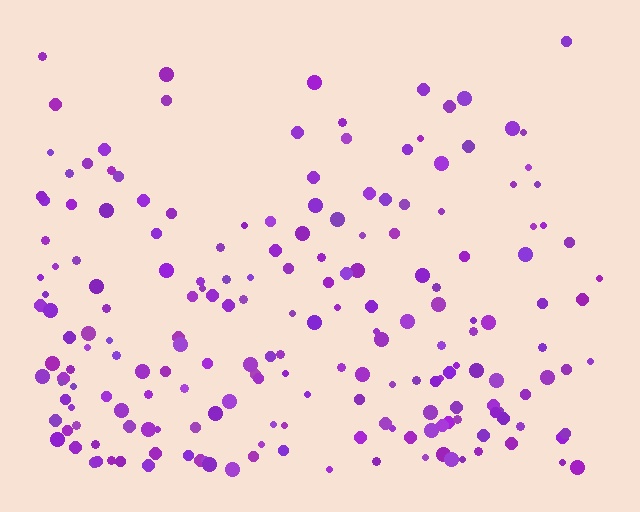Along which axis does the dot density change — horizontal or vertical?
Vertical.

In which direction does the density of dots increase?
From top to bottom, with the bottom side densest.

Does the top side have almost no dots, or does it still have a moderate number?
Still a moderate number, just noticeably fewer than the bottom.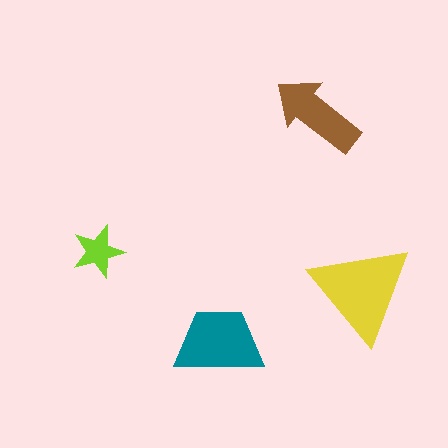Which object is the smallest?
The lime star.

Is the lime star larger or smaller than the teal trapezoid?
Smaller.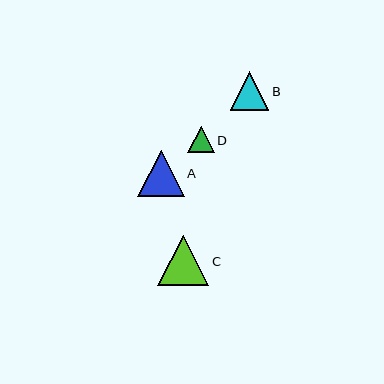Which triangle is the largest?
Triangle C is the largest with a size of approximately 51 pixels.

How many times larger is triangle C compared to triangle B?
Triangle C is approximately 1.3 times the size of triangle B.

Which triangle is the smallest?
Triangle D is the smallest with a size of approximately 27 pixels.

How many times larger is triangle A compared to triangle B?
Triangle A is approximately 1.2 times the size of triangle B.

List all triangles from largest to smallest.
From largest to smallest: C, A, B, D.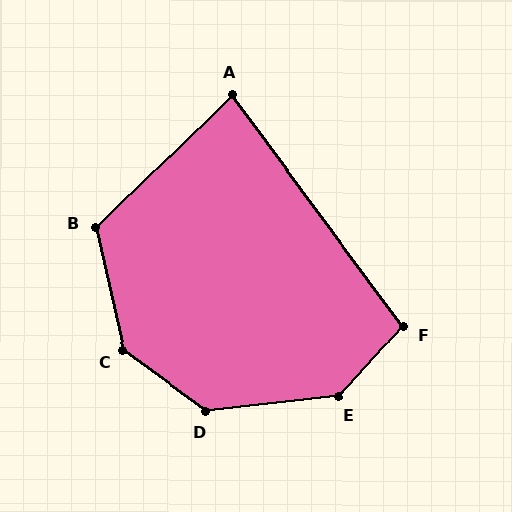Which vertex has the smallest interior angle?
A, at approximately 82 degrees.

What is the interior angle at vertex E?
Approximately 139 degrees (obtuse).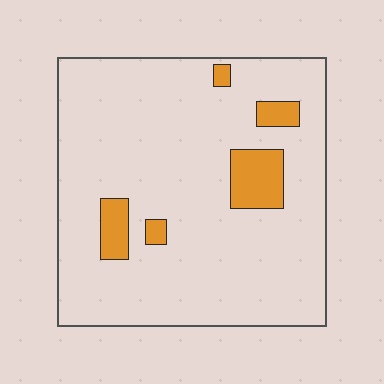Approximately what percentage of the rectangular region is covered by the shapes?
Approximately 10%.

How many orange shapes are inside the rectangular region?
5.